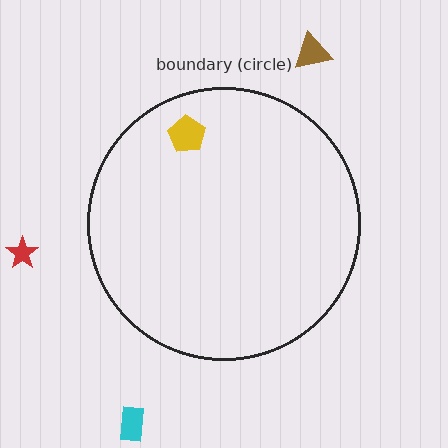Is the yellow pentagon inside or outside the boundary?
Inside.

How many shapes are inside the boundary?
1 inside, 3 outside.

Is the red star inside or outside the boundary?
Outside.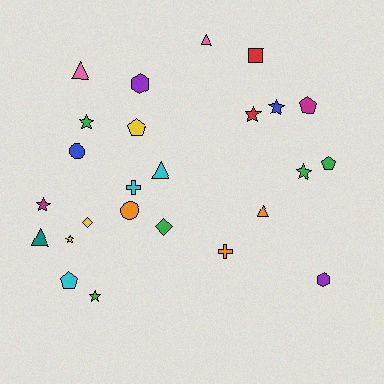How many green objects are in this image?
There are 5 green objects.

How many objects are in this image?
There are 25 objects.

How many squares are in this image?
There is 1 square.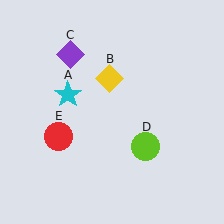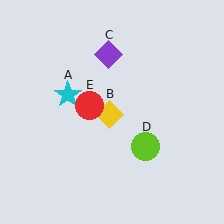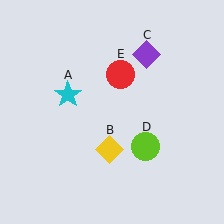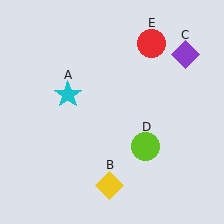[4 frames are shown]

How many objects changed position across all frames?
3 objects changed position: yellow diamond (object B), purple diamond (object C), red circle (object E).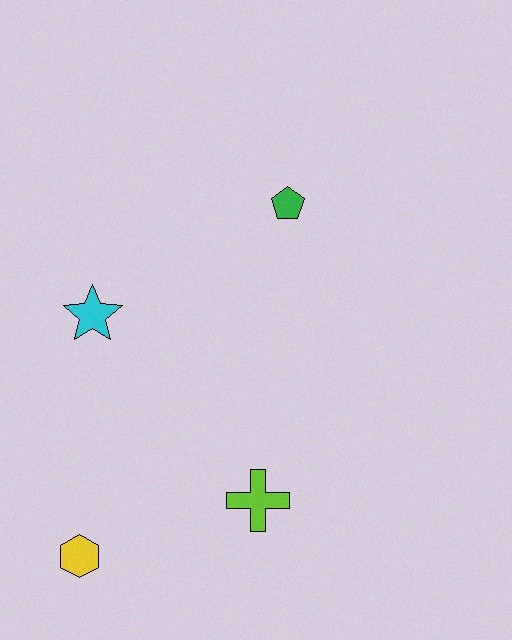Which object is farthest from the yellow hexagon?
The green pentagon is farthest from the yellow hexagon.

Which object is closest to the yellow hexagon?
The lime cross is closest to the yellow hexagon.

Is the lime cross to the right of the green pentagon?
No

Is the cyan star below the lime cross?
No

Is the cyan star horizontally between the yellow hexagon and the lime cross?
Yes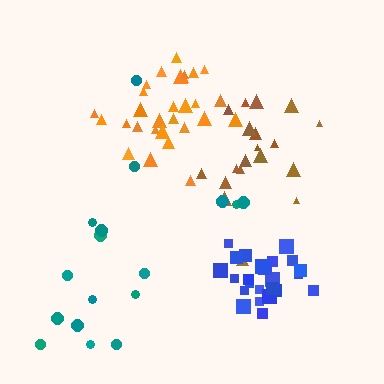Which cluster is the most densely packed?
Blue.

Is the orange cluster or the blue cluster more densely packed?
Blue.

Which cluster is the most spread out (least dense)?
Teal.